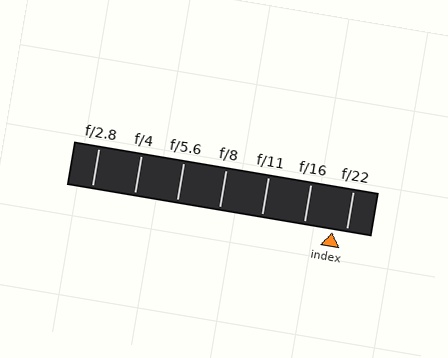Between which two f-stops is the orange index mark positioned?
The index mark is between f/16 and f/22.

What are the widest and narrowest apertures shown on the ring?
The widest aperture shown is f/2.8 and the narrowest is f/22.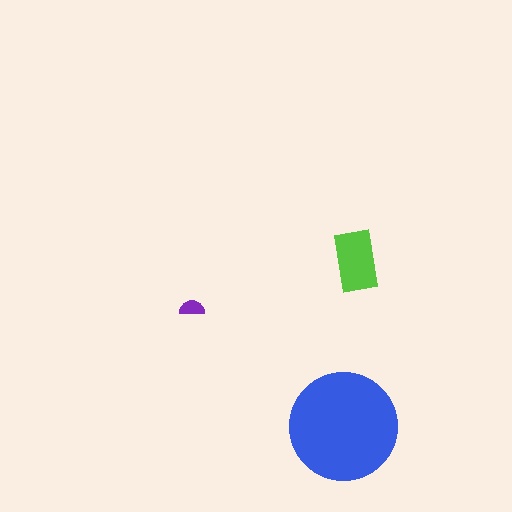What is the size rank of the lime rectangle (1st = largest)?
2nd.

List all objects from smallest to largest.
The purple semicircle, the lime rectangle, the blue circle.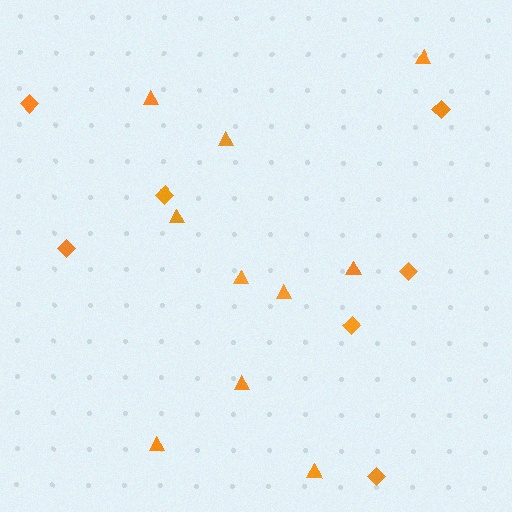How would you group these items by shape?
There are 2 groups: one group of triangles (10) and one group of diamonds (7).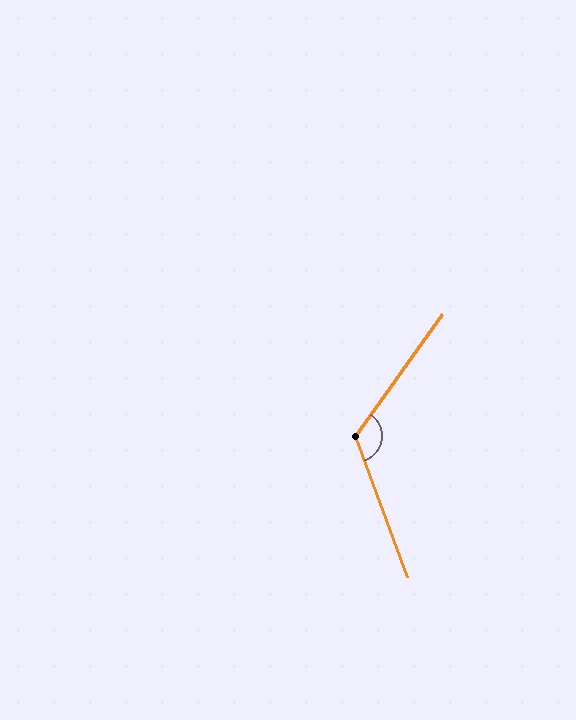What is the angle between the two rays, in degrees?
Approximately 125 degrees.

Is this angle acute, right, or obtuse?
It is obtuse.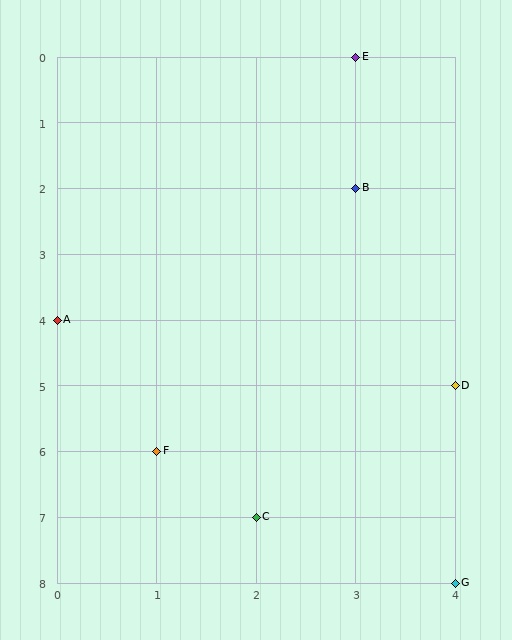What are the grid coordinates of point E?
Point E is at grid coordinates (3, 0).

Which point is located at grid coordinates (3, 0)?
Point E is at (3, 0).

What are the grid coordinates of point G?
Point G is at grid coordinates (4, 8).